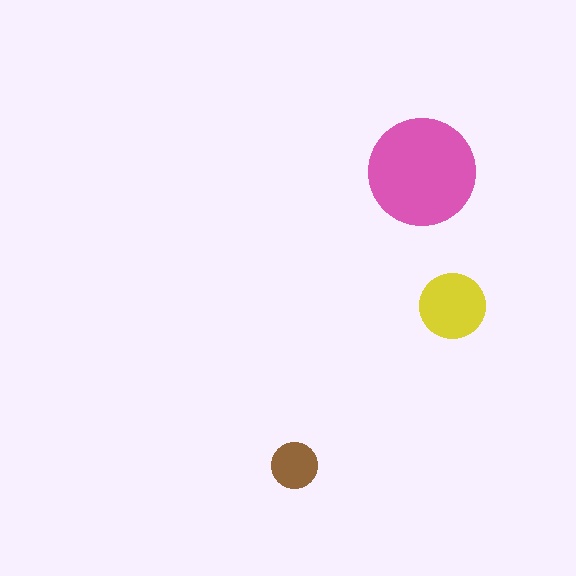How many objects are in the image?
There are 3 objects in the image.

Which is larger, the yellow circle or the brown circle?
The yellow one.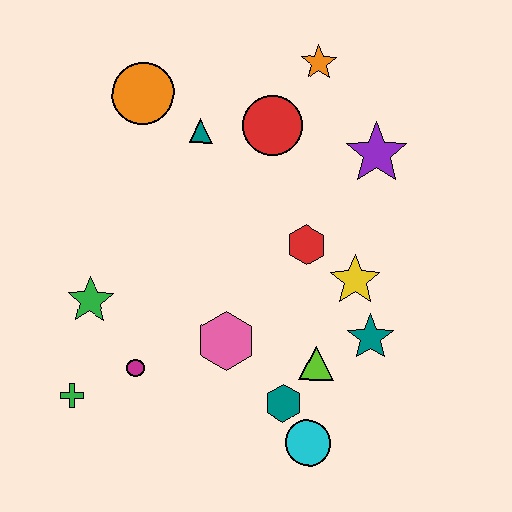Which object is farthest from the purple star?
The green cross is farthest from the purple star.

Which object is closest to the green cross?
The magenta circle is closest to the green cross.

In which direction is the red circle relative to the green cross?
The red circle is above the green cross.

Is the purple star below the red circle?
Yes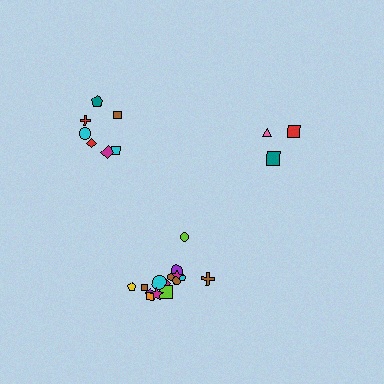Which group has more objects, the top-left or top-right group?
The top-left group.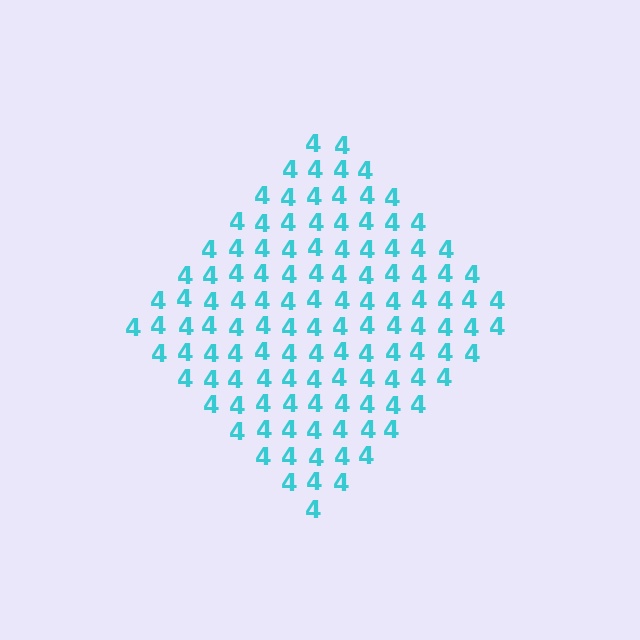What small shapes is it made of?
It is made of small digit 4's.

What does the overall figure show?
The overall figure shows a diamond.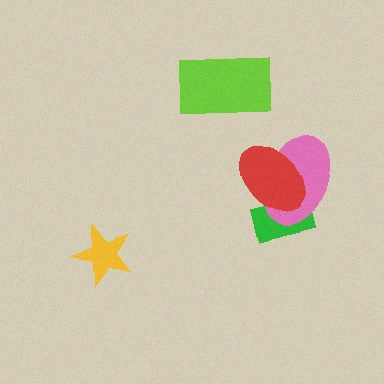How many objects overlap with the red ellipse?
2 objects overlap with the red ellipse.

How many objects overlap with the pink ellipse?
2 objects overlap with the pink ellipse.